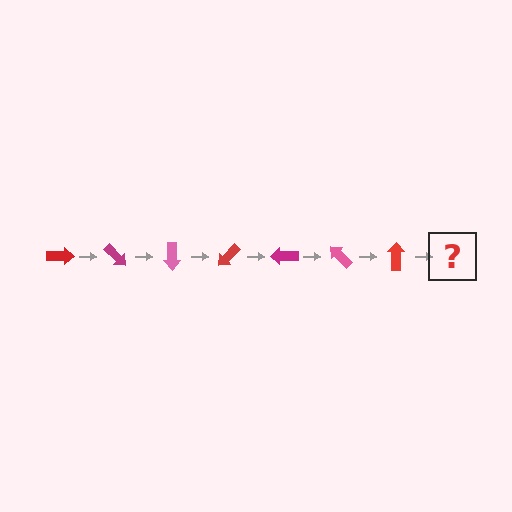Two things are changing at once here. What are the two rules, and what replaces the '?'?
The two rules are that it rotates 45 degrees each step and the color cycles through red, magenta, and pink. The '?' should be a magenta arrow, rotated 315 degrees from the start.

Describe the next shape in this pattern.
It should be a magenta arrow, rotated 315 degrees from the start.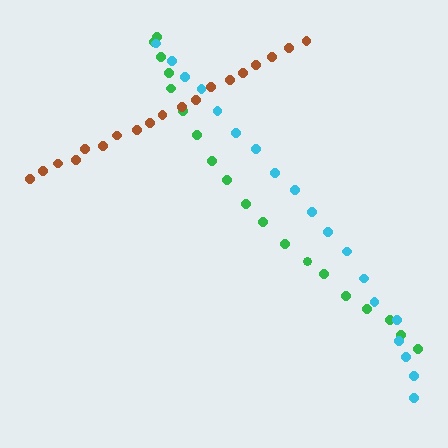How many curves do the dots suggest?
There are 3 distinct paths.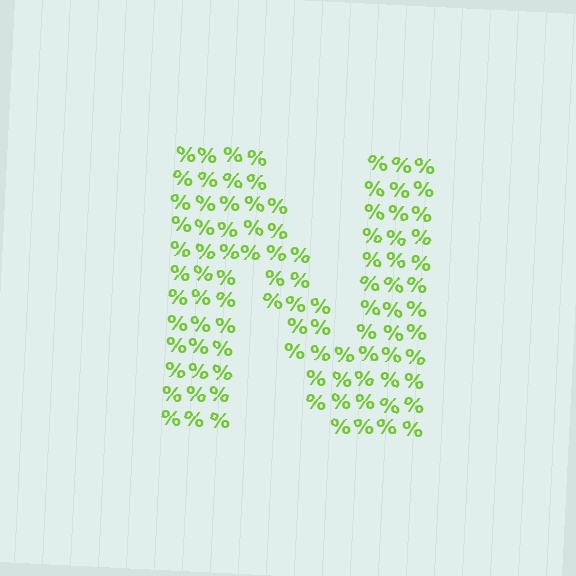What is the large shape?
The large shape is the letter N.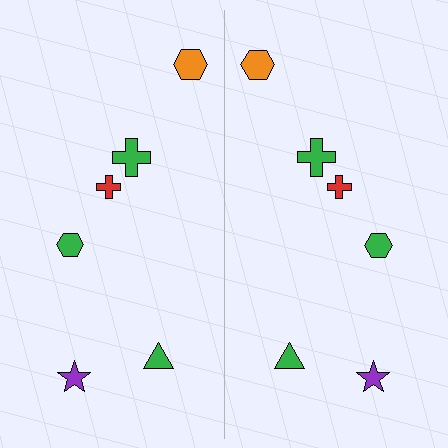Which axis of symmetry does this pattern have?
The pattern has a vertical axis of symmetry running through the center of the image.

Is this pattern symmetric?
Yes, this pattern has bilateral (reflection) symmetry.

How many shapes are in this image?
There are 12 shapes in this image.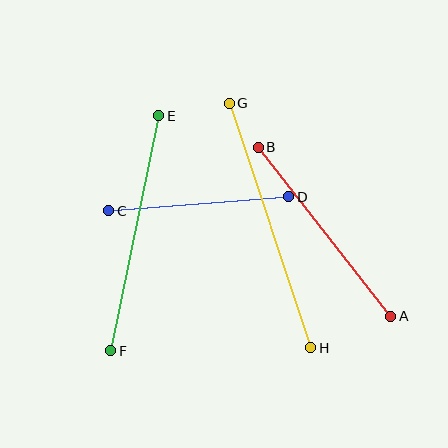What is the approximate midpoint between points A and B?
The midpoint is at approximately (324, 232) pixels.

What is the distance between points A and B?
The distance is approximately 215 pixels.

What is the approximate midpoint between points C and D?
The midpoint is at approximately (199, 204) pixels.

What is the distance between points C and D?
The distance is approximately 180 pixels.